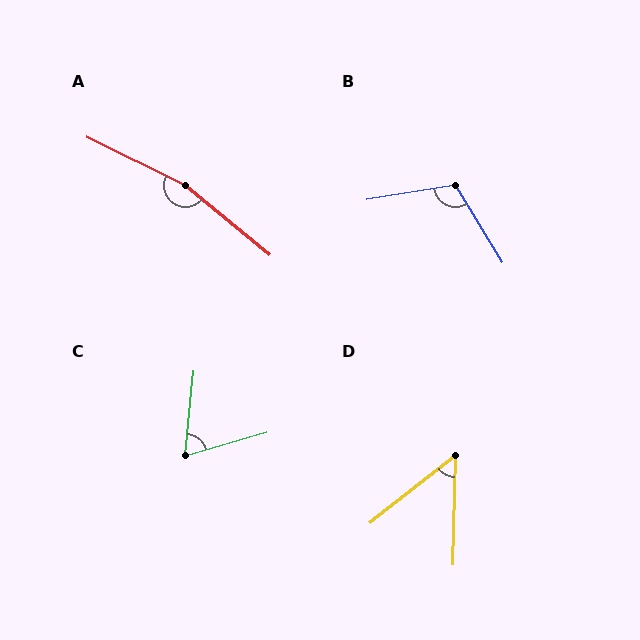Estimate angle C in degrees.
Approximately 68 degrees.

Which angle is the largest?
A, at approximately 167 degrees.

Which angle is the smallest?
D, at approximately 50 degrees.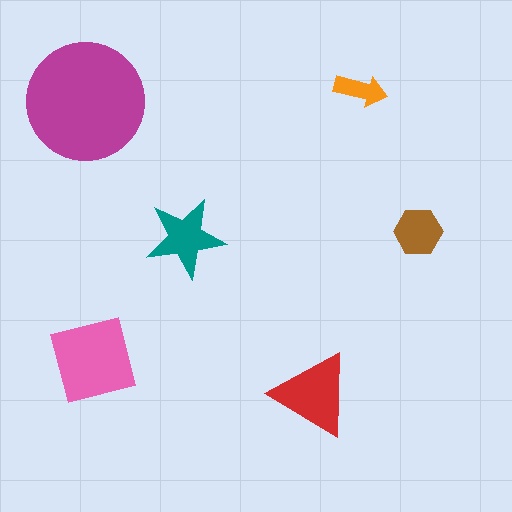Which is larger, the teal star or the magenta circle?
The magenta circle.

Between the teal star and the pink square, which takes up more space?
The pink square.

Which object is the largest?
The magenta circle.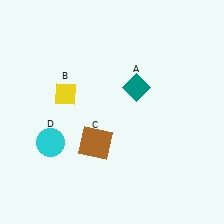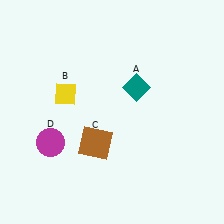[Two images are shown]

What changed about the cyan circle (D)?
In Image 1, D is cyan. In Image 2, it changed to magenta.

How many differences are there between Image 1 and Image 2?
There is 1 difference between the two images.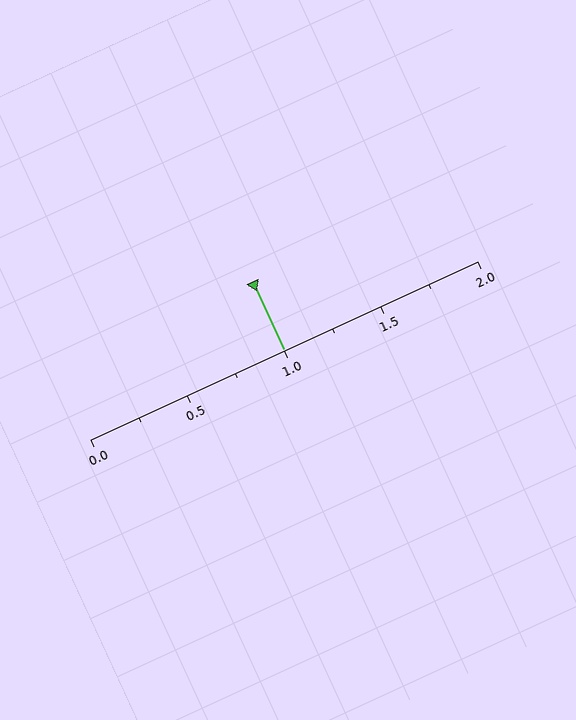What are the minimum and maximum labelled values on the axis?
The axis runs from 0.0 to 2.0.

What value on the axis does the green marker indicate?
The marker indicates approximately 1.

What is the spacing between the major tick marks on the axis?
The major ticks are spaced 0.5 apart.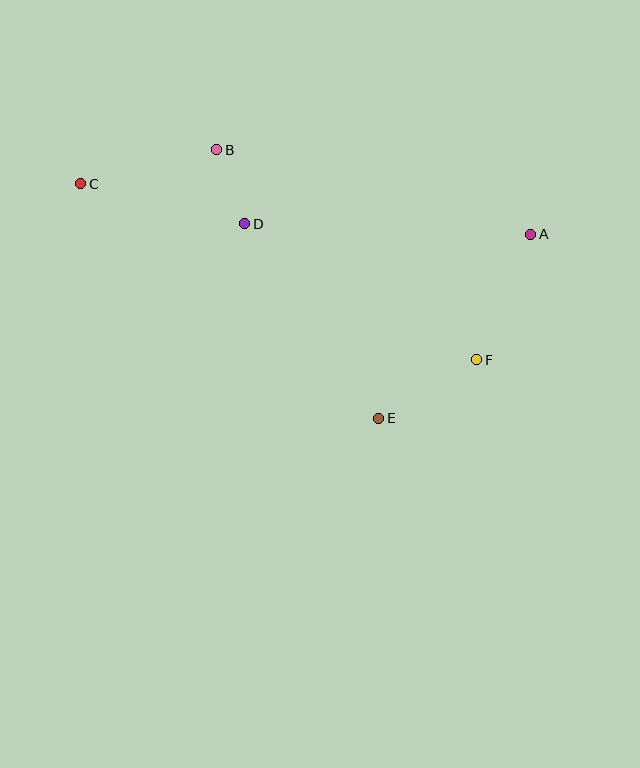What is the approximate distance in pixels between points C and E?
The distance between C and E is approximately 379 pixels.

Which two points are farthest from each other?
Points A and C are farthest from each other.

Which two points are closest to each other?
Points B and D are closest to each other.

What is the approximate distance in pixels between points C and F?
The distance between C and F is approximately 433 pixels.